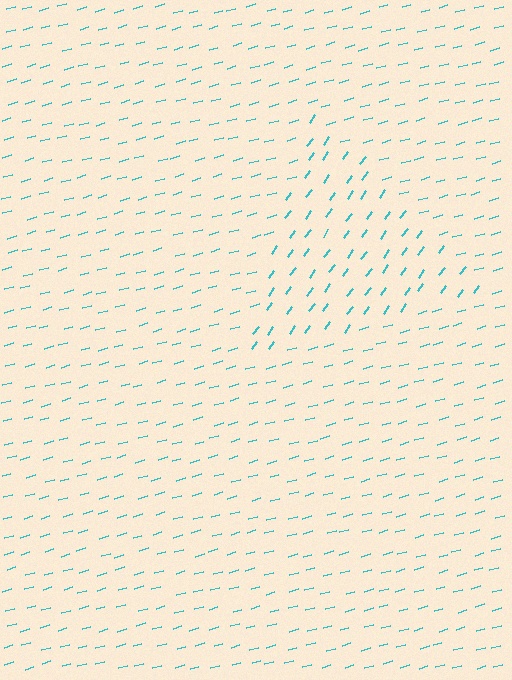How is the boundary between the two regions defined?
The boundary is defined purely by a change in line orientation (approximately 38 degrees difference). All lines are the same color and thickness.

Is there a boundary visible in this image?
Yes, there is a texture boundary formed by a change in line orientation.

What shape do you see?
I see a triangle.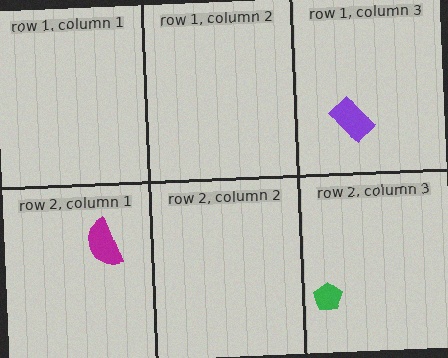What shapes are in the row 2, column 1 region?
The magenta semicircle.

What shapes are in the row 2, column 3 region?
The green pentagon.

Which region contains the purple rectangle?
The row 1, column 3 region.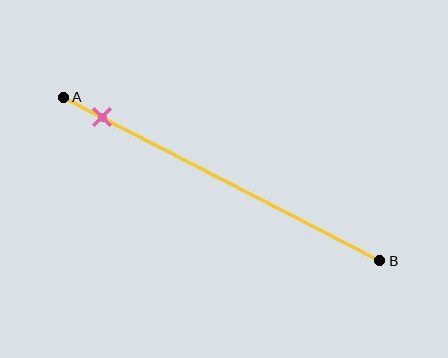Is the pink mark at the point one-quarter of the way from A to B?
No, the mark is at about 10% from A, not at the 25% one-quarter point.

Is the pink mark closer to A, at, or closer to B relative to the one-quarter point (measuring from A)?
The pink mark is closer to point A than the one-quarter point of segment AB.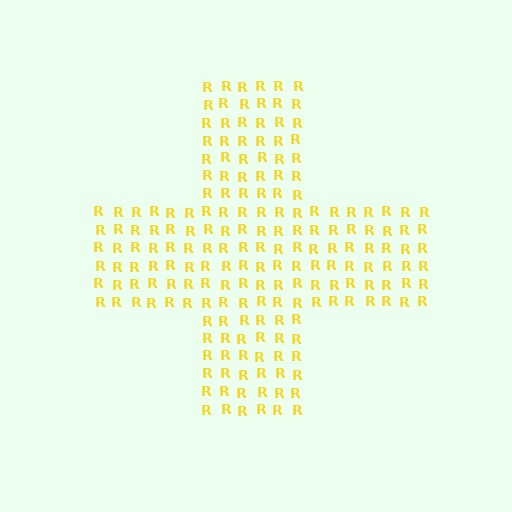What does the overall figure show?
The overall figure shows a cross.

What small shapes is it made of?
It is made of small letter R's.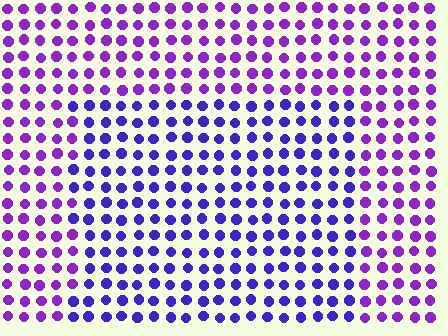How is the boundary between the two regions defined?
The boundary is defined purely by a slight shift in hue (about 30 degrees). Spacing, size, and orientation are identical on both sides.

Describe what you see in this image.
The image is filled with small purple elements in a uniform arrangement. A rectangle-shaped region is visible where the elements are tinted to a slightly different hue, forming a subtle color boundary.